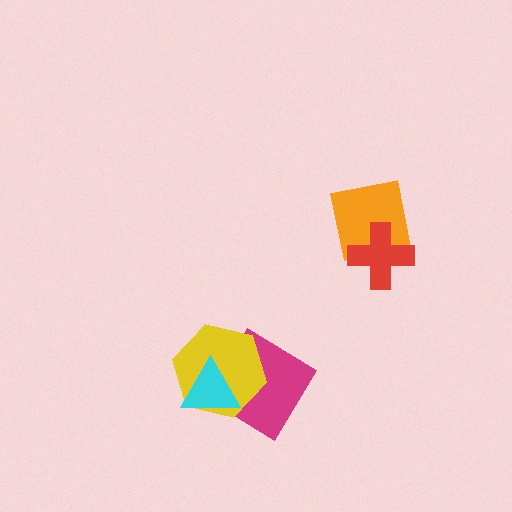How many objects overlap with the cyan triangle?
2 objects overlap with the cyan triangle.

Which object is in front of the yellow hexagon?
The cyan triangle is in front of the yellow hexagon.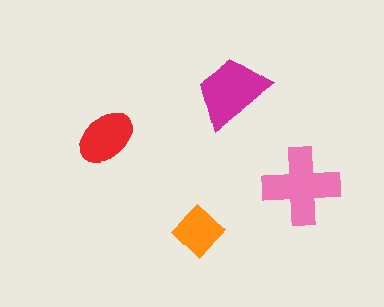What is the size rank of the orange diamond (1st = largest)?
4th.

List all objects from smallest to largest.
The orange diamond, the red ellipse, the magenta trapezoid, the pink cross.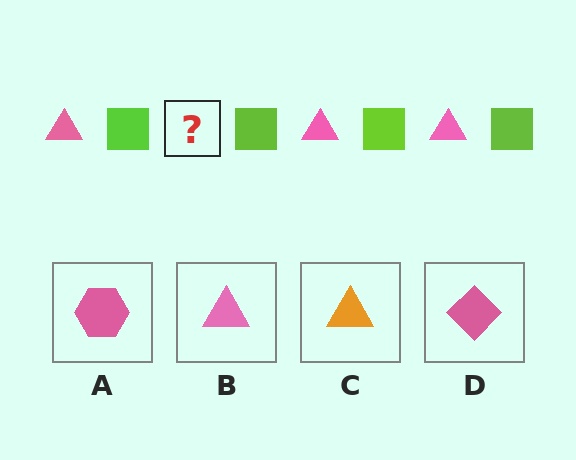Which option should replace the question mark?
Option B.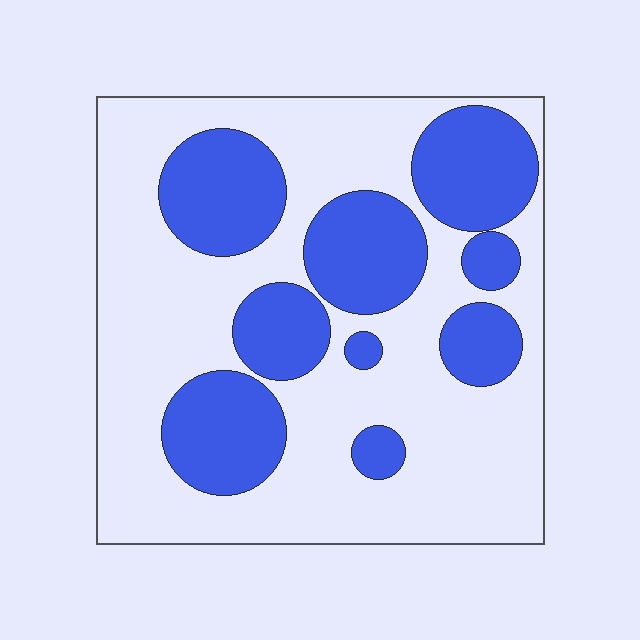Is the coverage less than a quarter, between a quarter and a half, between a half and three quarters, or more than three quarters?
Between a quarter and a half.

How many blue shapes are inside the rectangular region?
9.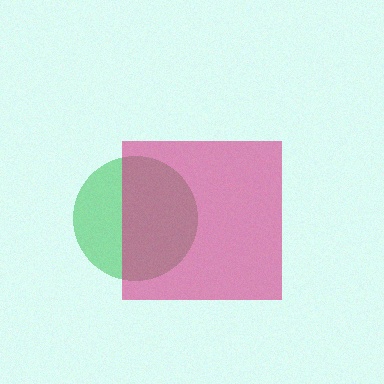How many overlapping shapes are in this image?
There are 2 overlapping shapes in the image.